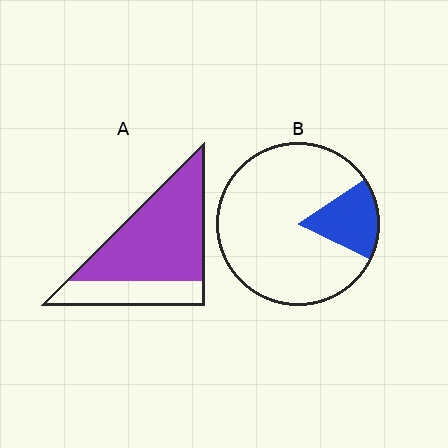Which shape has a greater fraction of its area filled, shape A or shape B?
Shape A.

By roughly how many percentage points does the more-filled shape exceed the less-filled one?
By roughly 55 percentage points (A over B).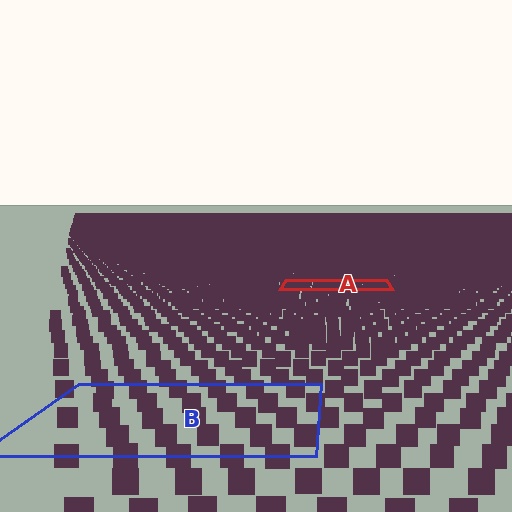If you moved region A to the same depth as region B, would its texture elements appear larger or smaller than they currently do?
They would appear larger. At a closer depth, the same texture elements are projected at a bigger on-screen size.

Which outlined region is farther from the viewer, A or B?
Region A is farther from the viewer — the texture elements inside it appear smaller and more densely packed.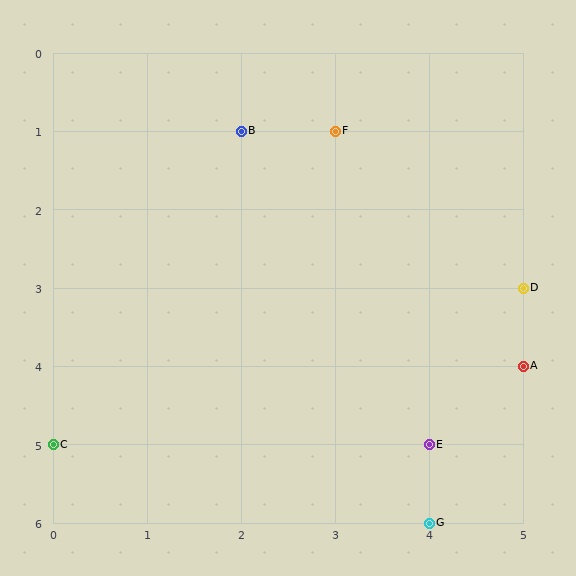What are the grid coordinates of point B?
Point B is at grid coordinates (2, 1).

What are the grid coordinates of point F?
Point F is at grid coordinates (3, 1).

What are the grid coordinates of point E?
Point E is at grid coordinates (4, 5).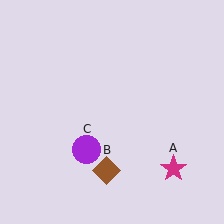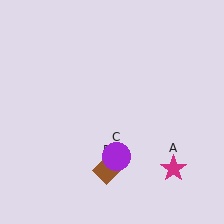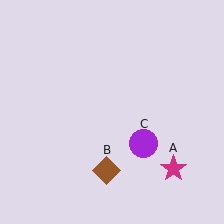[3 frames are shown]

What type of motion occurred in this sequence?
The purple circle (object C) rotated counterclockwise around the center of the scene.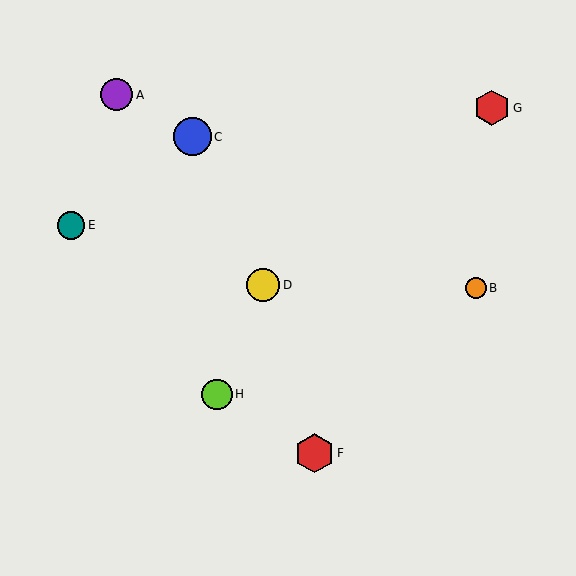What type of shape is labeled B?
Shape B is an orange circle.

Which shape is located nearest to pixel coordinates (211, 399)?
The lime circle (labeled H) at (217, 394) is nearest to that location.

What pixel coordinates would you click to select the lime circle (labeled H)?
Click at (217, 394) to select the lime circle H.